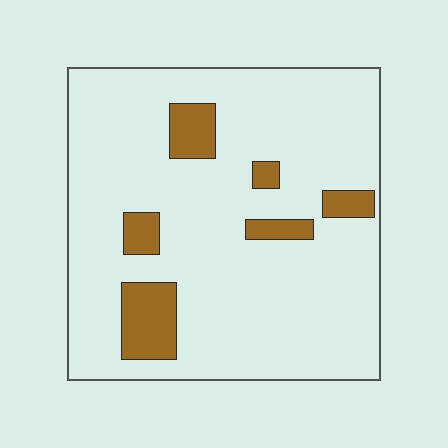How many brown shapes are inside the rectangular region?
6.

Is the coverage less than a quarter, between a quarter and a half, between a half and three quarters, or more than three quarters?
Less than a quarter.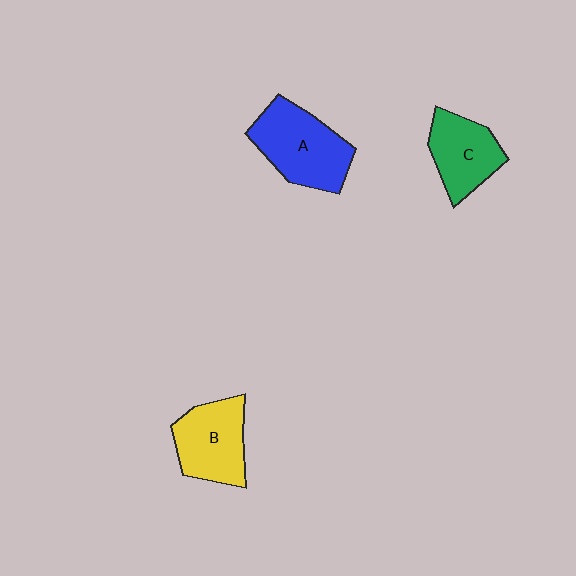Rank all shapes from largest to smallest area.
From largest to smallest: A (blue), B (yellow), C (green).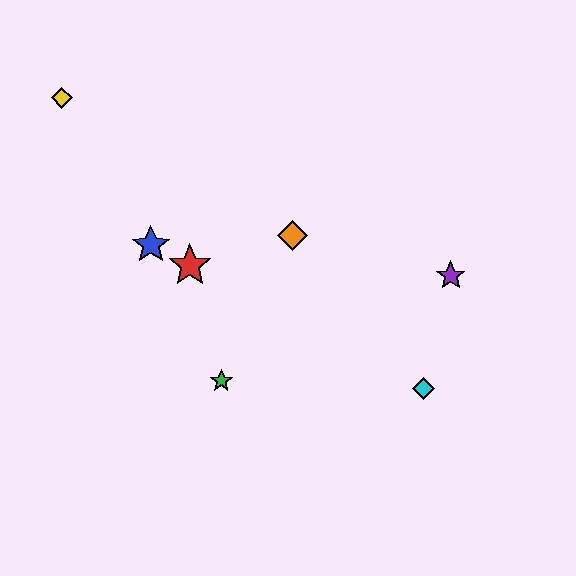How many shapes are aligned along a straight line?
3 shapes (the red star, the blue star, the cyan diamond) are aligned along a straight line.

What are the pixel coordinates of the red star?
The red star is at (190, 266).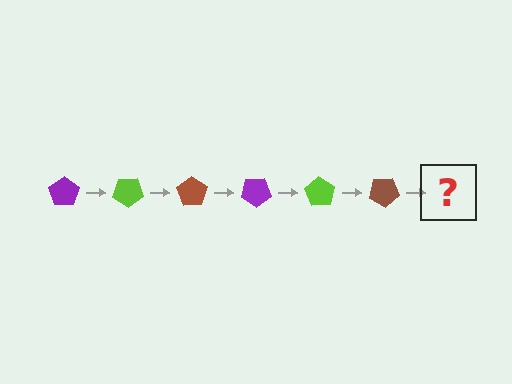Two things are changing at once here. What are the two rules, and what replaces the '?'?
The two rules are that it rotates 35 degrees each step and the color cycles through purple, lime, and brown. The '?' should be a purple pentagon, rotated 210 degrees from the start.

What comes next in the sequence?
The next element should be a purple pentagon, rotated 210 degrees from the start.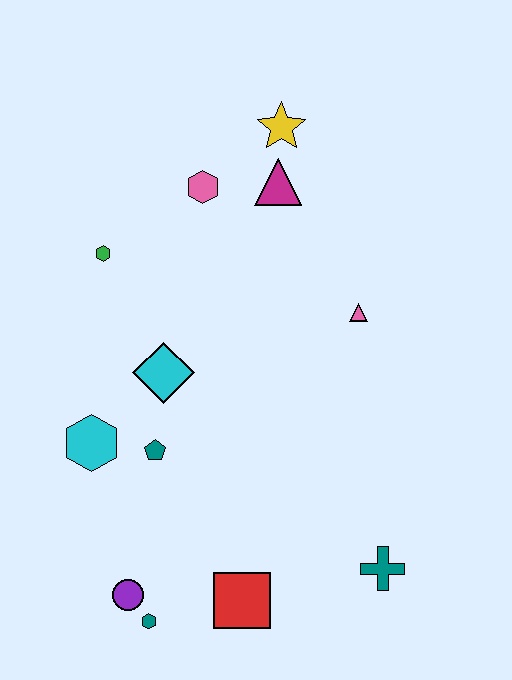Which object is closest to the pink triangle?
The magenta triangle is closest to the pink triangle.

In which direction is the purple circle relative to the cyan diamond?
The purple circle is below the cyan diamond.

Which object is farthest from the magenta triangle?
The teal hexagon is farthest from the magenta triangle.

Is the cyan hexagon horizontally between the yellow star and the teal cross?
No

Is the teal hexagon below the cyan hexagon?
Yes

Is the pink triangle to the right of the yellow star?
Yes